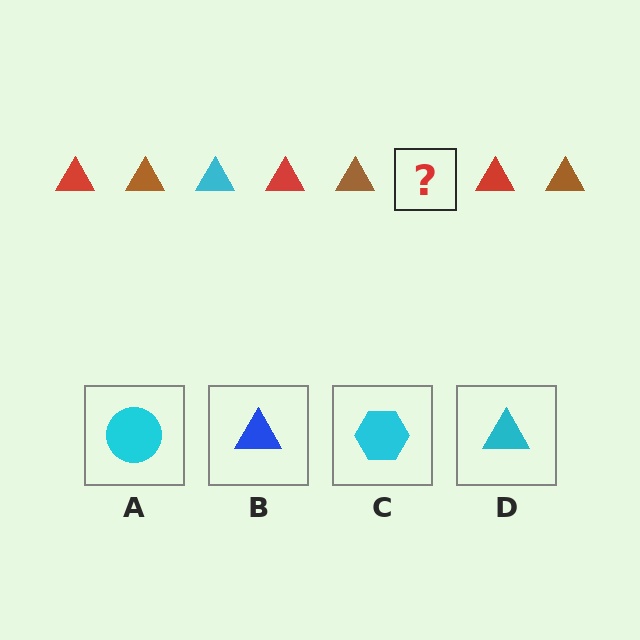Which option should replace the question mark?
Option D.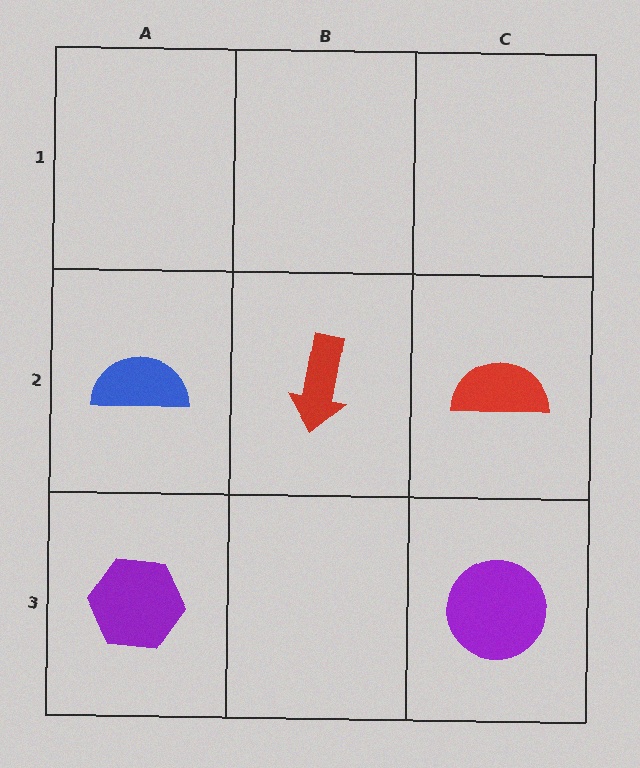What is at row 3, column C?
A purple circle.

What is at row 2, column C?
A red semicircle.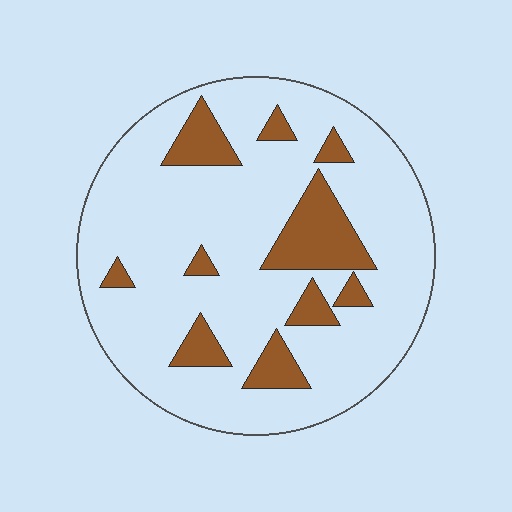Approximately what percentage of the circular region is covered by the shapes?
Approximately 20%.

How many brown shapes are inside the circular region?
10.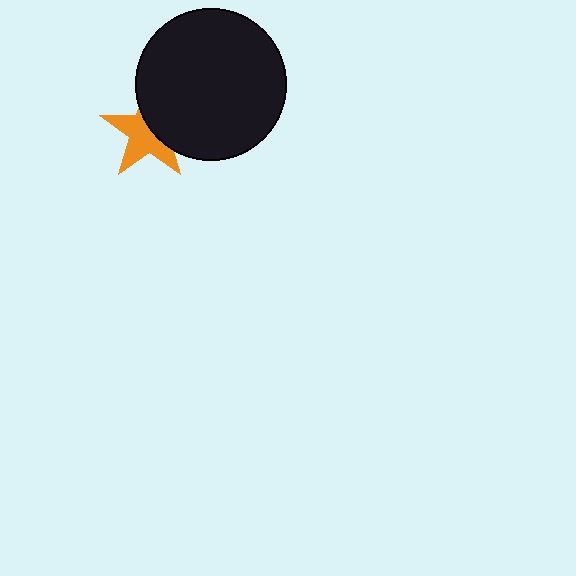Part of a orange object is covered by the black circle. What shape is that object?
It is a star.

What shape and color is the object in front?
The object in front is a black circle.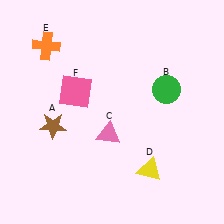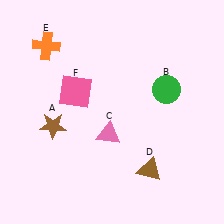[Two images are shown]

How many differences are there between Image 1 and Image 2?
There is 1 difference between the two images.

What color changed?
The triangle (D) changed from yellow in Image 1 to brown in Image 2.